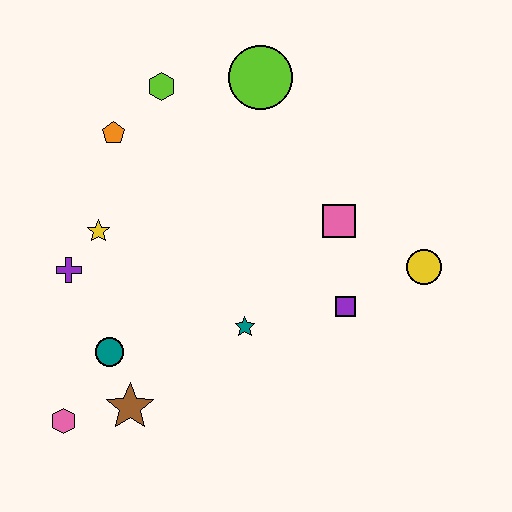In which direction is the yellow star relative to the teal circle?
The yellow star is above the teal circle.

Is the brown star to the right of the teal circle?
Yes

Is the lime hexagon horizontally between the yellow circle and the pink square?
No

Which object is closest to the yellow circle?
The purple square is closest to the yellow circle.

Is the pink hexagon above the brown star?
No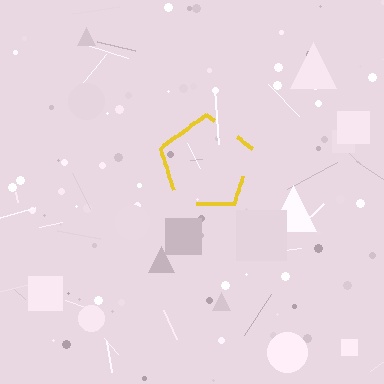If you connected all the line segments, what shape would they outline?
They would outline a pentagon.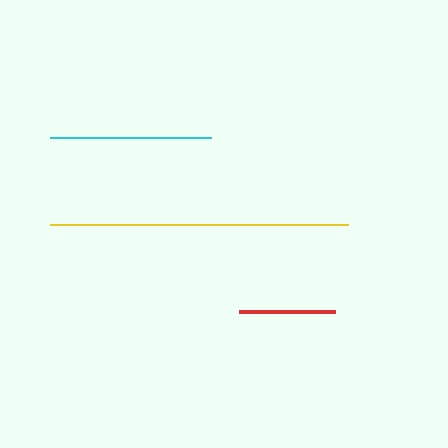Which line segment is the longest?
The yellow line is the longest at approximately 299 pixels.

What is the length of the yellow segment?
The yellow segment is approximately 299 pixels long.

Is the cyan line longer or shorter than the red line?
The cyan line is longer than the red line.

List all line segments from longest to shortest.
From longest to shortest: yellow, cyan, red.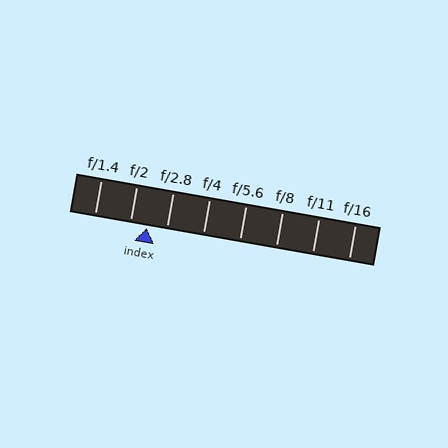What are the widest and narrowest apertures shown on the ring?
The widest aperture shown is f/1.4 and the narrowest is f/16.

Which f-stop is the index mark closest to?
The index mark is closest to f/2.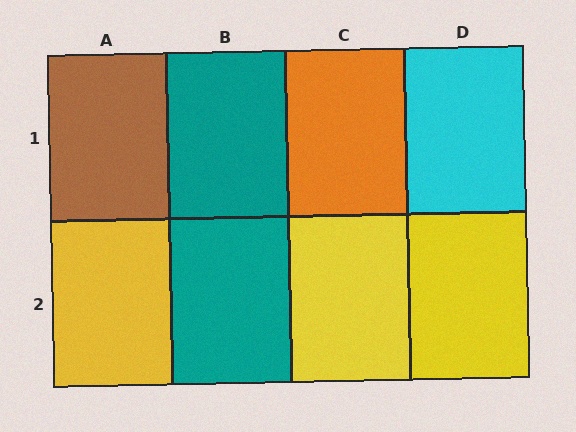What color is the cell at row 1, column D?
Cyan.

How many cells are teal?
2 cells are teal.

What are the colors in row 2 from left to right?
Yellow, teal, yellow, yellow.